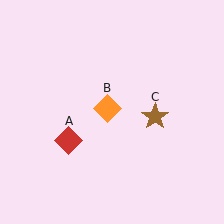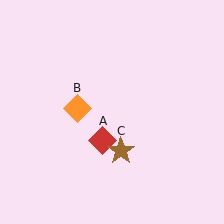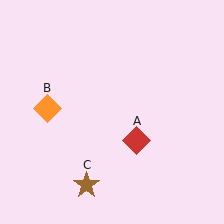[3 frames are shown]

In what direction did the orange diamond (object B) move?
The orange diamond (object B) moved left.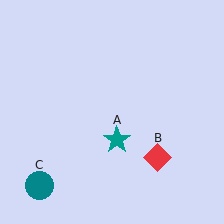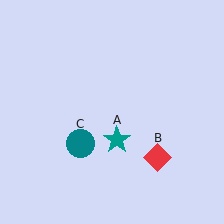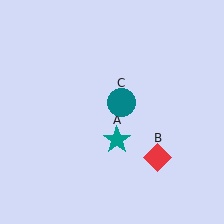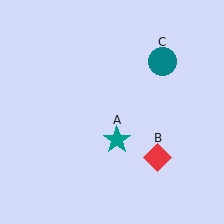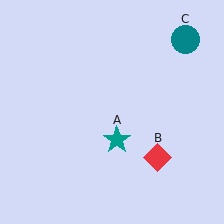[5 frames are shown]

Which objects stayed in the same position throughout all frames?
Teal star (object A) and red diamond (object B) remained stationary.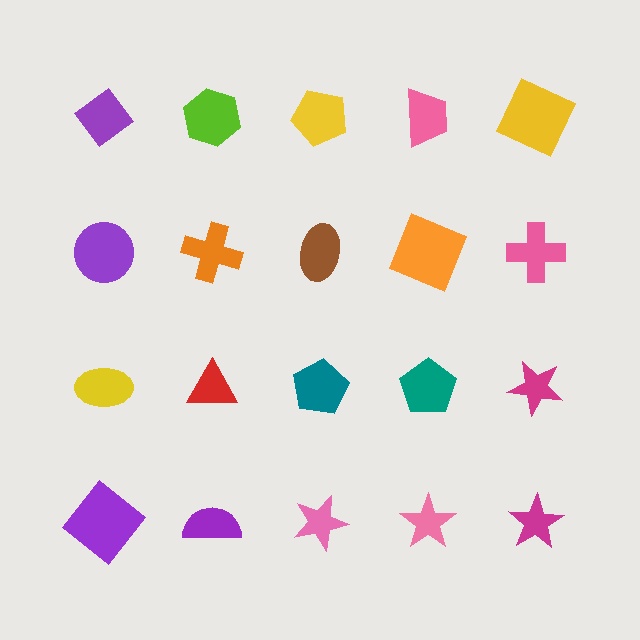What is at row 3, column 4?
A teal pentagon.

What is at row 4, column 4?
A pink star.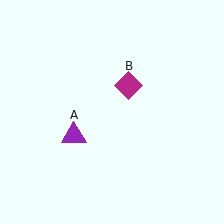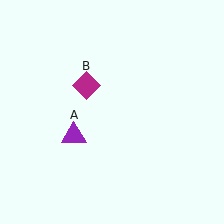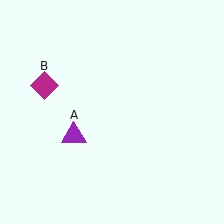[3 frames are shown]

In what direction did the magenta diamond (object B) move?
The magenta diamond (object B) moved left.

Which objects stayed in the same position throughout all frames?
Purple triangle (object A) remained stationary.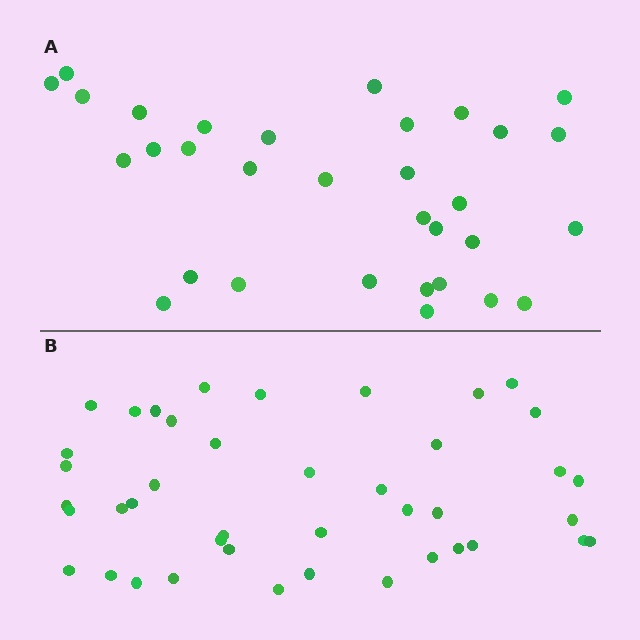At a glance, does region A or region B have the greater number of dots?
Region B (the bottom region) has more dots.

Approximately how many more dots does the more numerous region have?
Region B has roughly 10 or so more dots than region A.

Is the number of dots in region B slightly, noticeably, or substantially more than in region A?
Region B has noticeably more, but not dramatically so. The ratio is roughly 1.3 to 1.